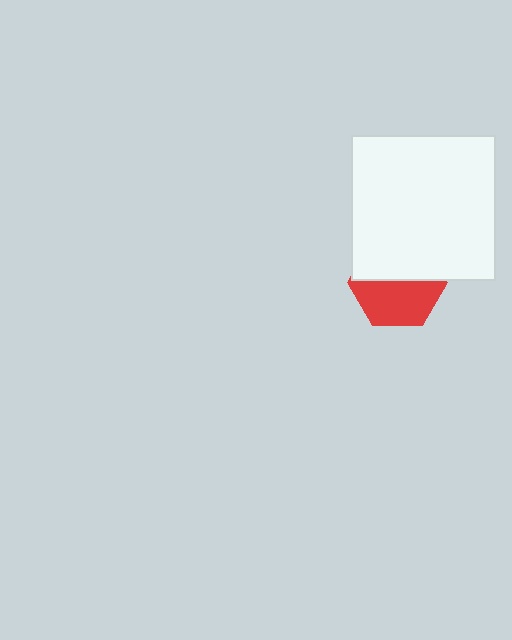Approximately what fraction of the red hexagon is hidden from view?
Roughly 49% of the red hexagon is hidden behind the white square.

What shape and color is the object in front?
The object in front is a white square.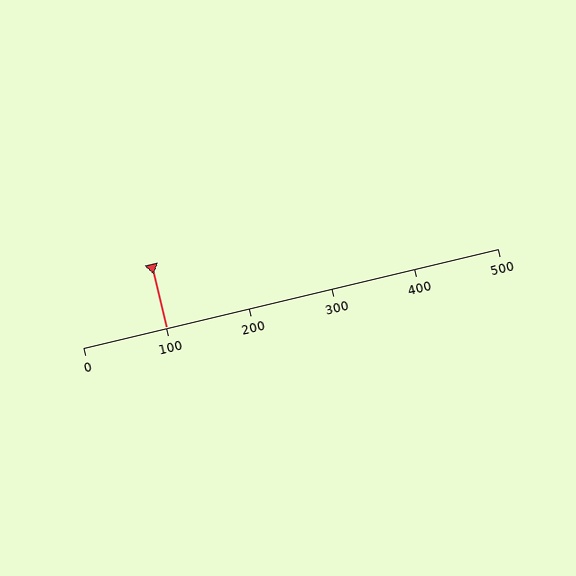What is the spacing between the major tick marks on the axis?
The major ticks are spaced 100 apart.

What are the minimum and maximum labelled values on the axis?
The axis runs from 0 to 500.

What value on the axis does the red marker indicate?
The marker indicates approximately 100.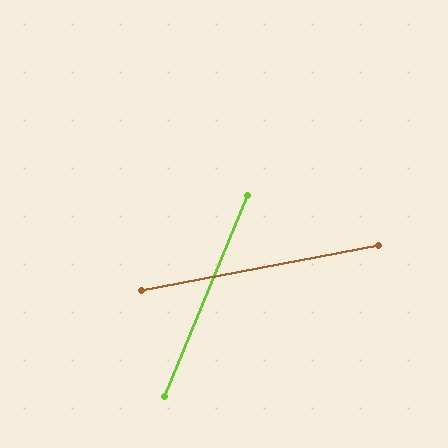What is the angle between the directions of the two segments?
Approximately 57 degrees.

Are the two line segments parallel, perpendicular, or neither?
Neither parallel nor perpendicular — they differ by about 57°.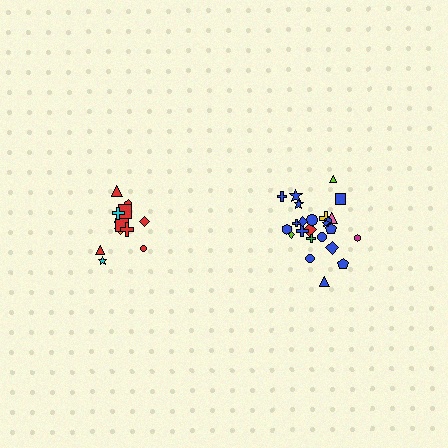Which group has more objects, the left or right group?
The right group.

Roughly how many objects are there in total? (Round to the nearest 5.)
Roughly 35 objects in total.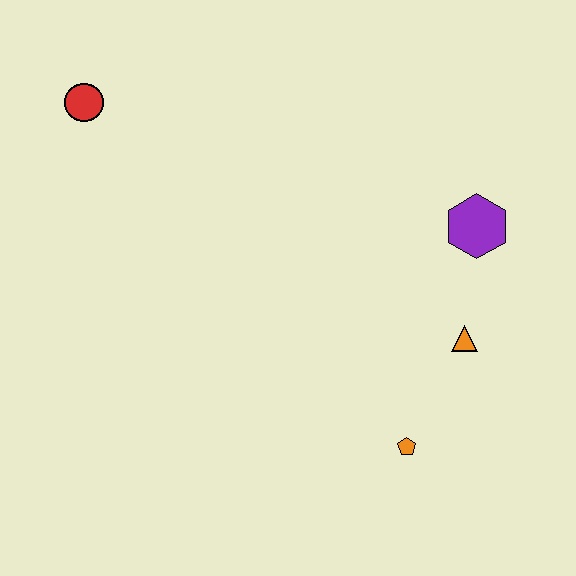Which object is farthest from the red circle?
The orange pentagon is farthest from the red circle.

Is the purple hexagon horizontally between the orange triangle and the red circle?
No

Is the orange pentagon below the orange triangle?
Yes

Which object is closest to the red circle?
The purple hexagon is closest to the red circle.